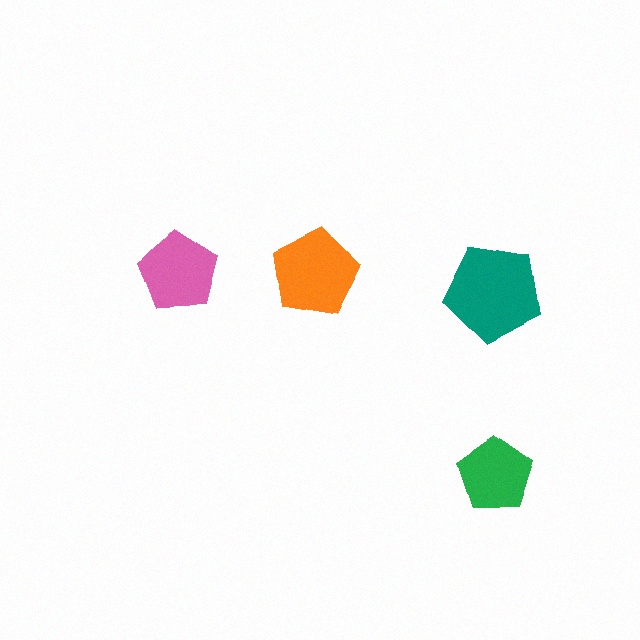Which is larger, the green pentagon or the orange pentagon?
The orange one.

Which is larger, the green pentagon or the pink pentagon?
The pink one.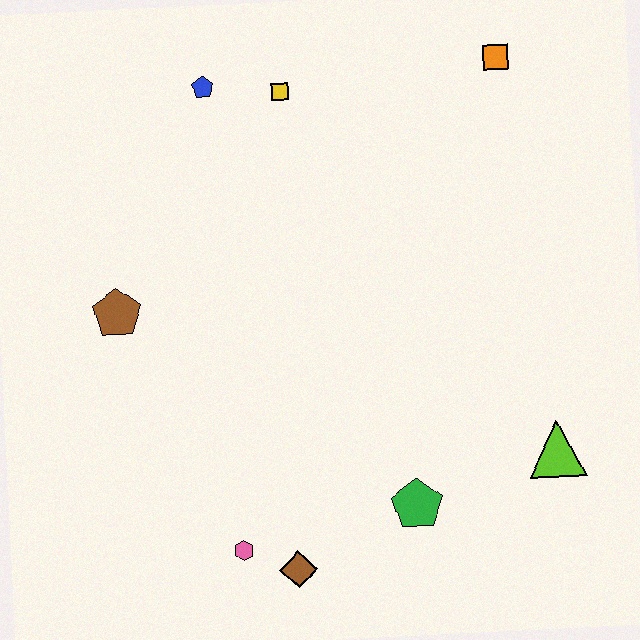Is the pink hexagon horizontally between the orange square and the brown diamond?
No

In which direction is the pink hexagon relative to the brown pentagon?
The pink hexagon is below the brown pentagon.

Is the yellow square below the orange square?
Yes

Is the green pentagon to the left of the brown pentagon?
No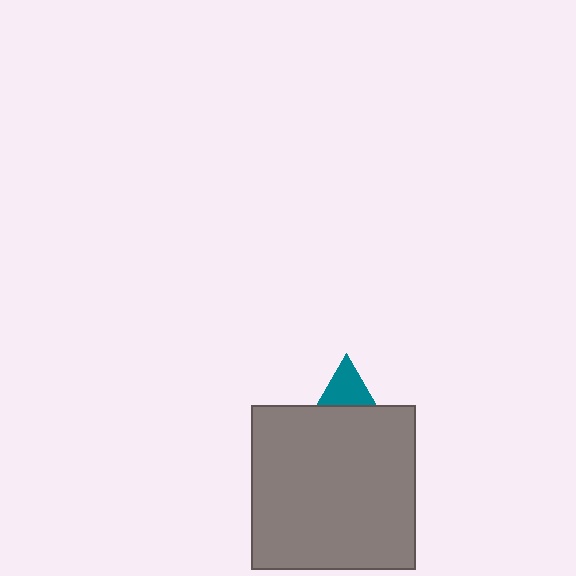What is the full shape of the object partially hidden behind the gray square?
The partially hidden object is a teal triangle.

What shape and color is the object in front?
The object in front is a gray square.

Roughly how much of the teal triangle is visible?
A small part of it is visible (roughly 45%).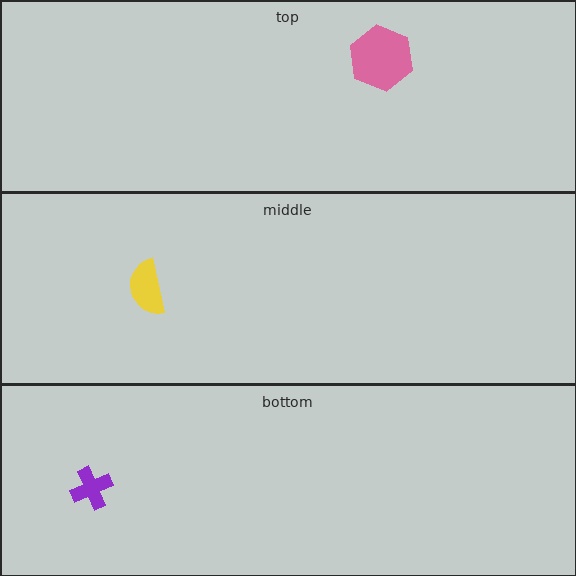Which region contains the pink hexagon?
The top region.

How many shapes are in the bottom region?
1.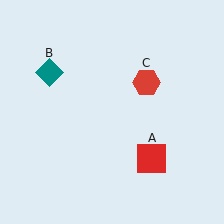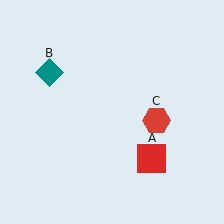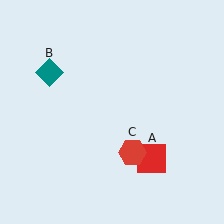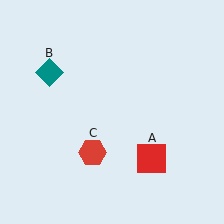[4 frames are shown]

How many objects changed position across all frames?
1 object changed position: red hexagon (object C).